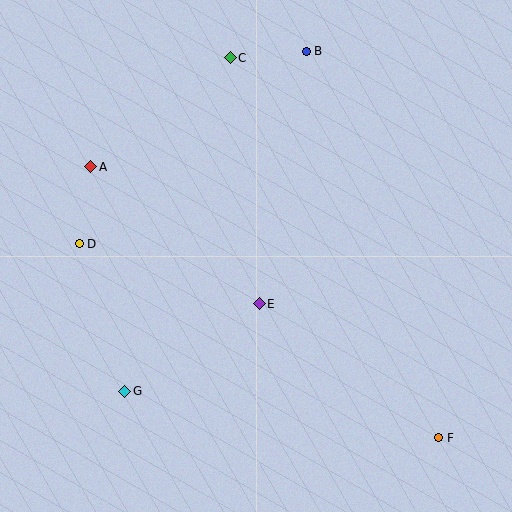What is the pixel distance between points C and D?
The distance between C and D is 239 pixels.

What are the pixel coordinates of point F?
Point F is at (439, 438).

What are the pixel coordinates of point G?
Point G is at (125, 391).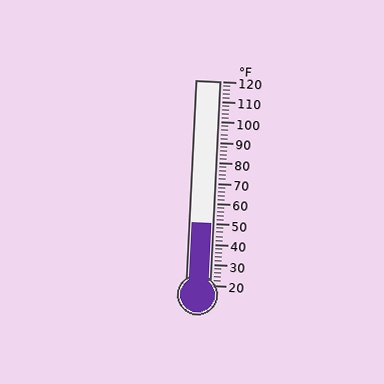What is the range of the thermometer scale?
The thermometer scale ranges from 20°F to 120°F.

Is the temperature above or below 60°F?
The temperature is below 60°F.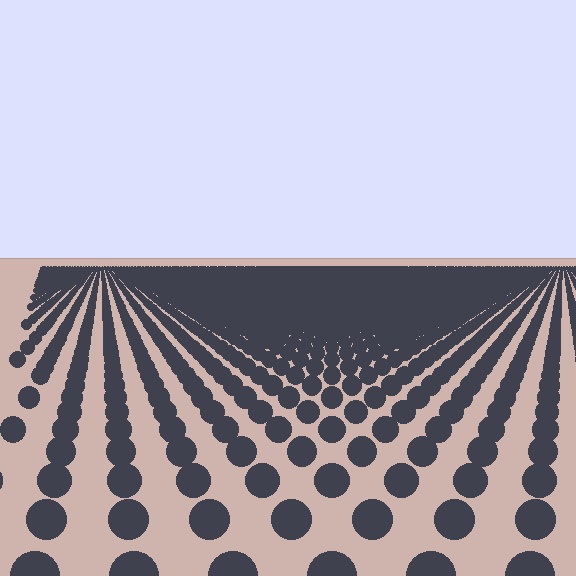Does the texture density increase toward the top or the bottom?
Density increases toward the top.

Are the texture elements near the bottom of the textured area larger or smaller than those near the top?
Larger. Near the bottom, elements are closer to the viewer and appear at a bigger on-screen size.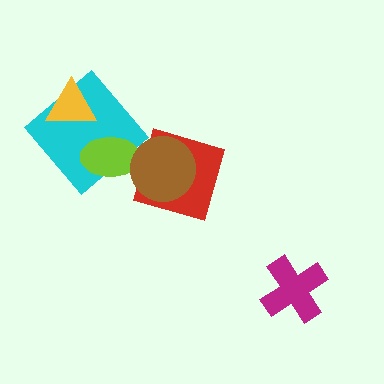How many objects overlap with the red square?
1 object overlaps with the red square.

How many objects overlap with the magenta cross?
0 objects overlap with the magenta cross.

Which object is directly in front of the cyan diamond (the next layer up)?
The yellow triangle is directly in front of the cyan diamond.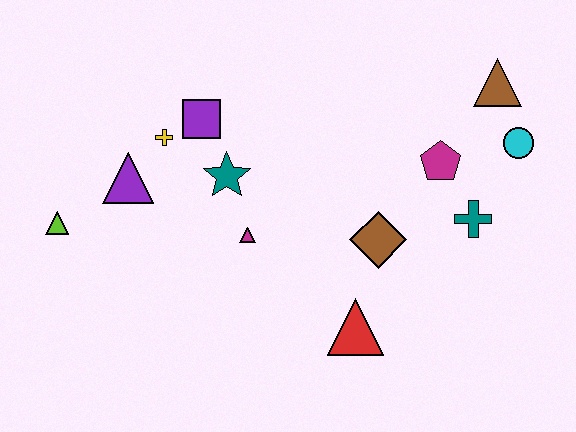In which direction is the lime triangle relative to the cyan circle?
The lime triangle is to the left of the cyan circle.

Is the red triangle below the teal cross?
Yes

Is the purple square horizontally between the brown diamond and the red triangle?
No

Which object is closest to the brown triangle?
The cyan circle is closest to the brown triangle.